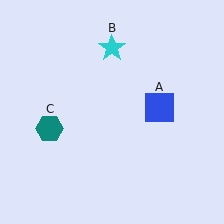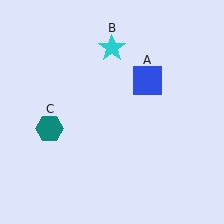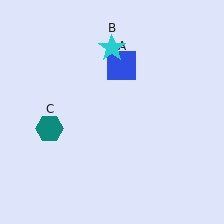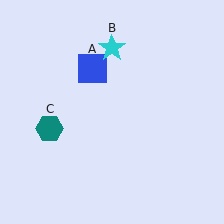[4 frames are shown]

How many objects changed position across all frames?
1 object changed position: blue square (object A).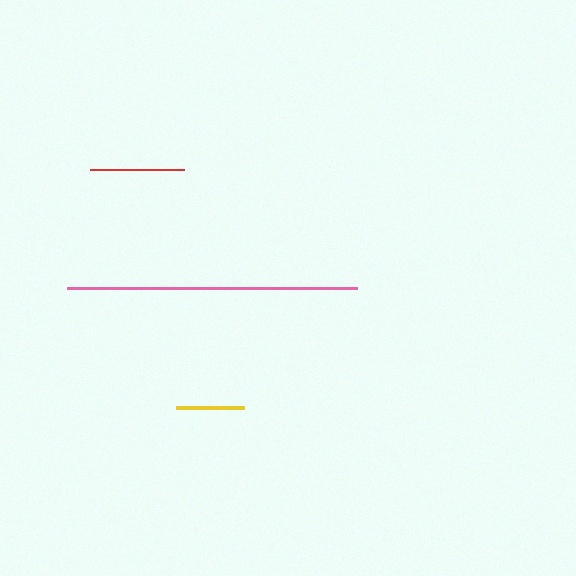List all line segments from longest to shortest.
From longest to shortest: pink, red, yellow.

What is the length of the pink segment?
The pink segment is approximately 290 pixels long.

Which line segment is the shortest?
The yellow line is the shortest at approximately 68 pixels.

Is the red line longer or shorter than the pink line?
The pink line is longer than the red line.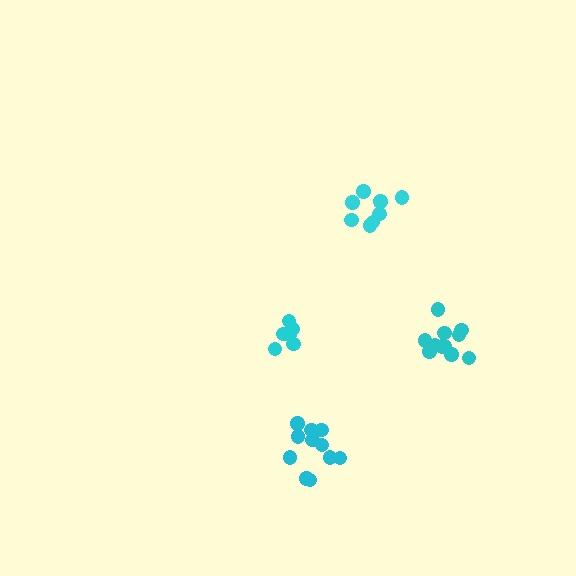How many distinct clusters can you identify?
There are 4 distinct clusters.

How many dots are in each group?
Group 1: 11 dots, Group 2: 6 dots, Group 3: 8 dots, Group 4: 11 dots (36 total).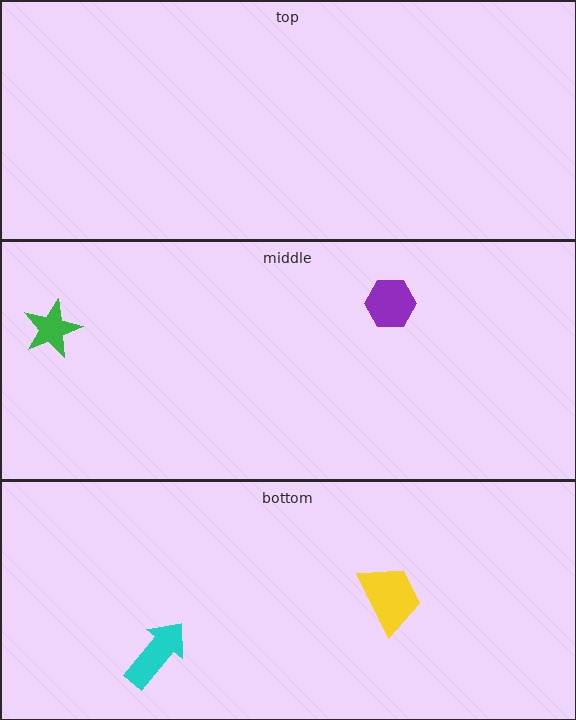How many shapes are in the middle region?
2.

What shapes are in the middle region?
The green star, the purple hexagon.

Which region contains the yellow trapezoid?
The bottom region.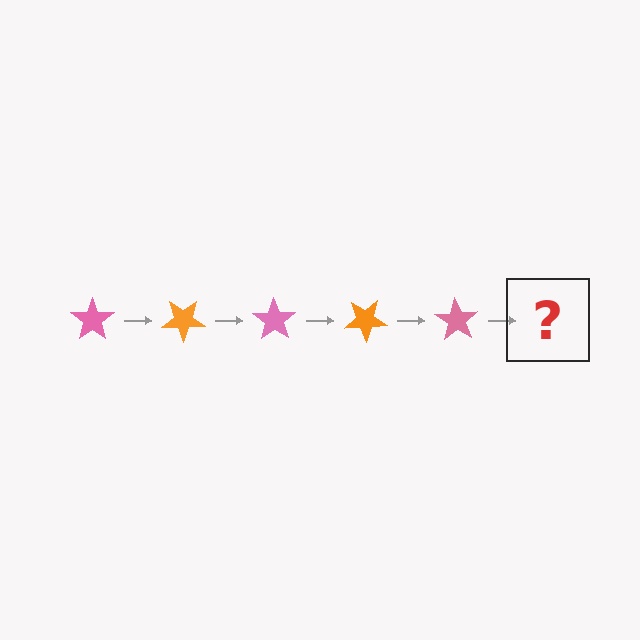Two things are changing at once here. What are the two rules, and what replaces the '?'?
The two rules are that it rotates 35 degrees each step and the color cycles through pink and orange. The '?' should be an orange star, rotated 175 degrees from the start.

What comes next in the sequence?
The next element should be an orange star, rotated 175 degrees from the start.